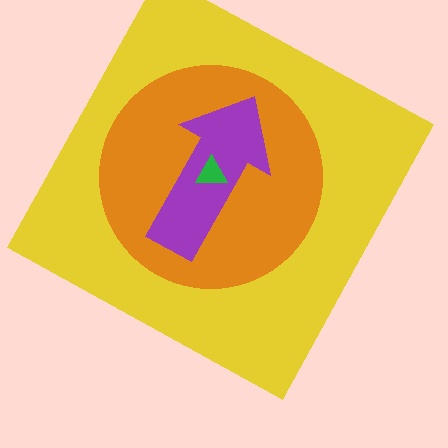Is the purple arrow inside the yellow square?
Yes.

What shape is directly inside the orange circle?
The purple arrow.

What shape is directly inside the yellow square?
The orange circle.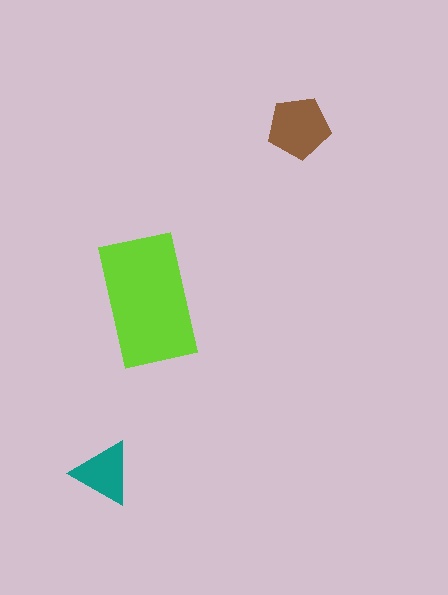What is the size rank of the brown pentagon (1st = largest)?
2nd.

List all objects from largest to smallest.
The lime rectangle, the brown pentagon, the teal triangle.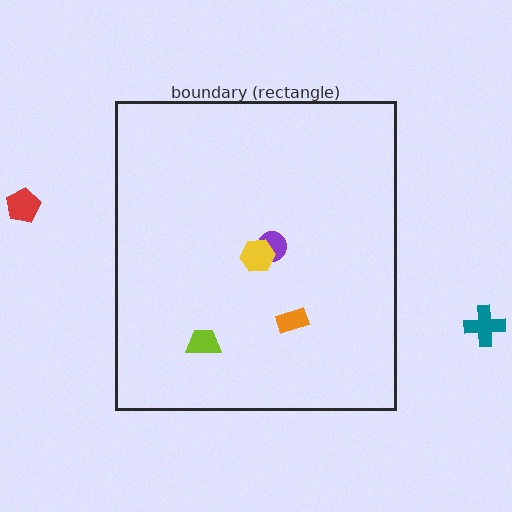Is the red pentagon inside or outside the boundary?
Outside.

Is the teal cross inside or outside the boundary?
Outside.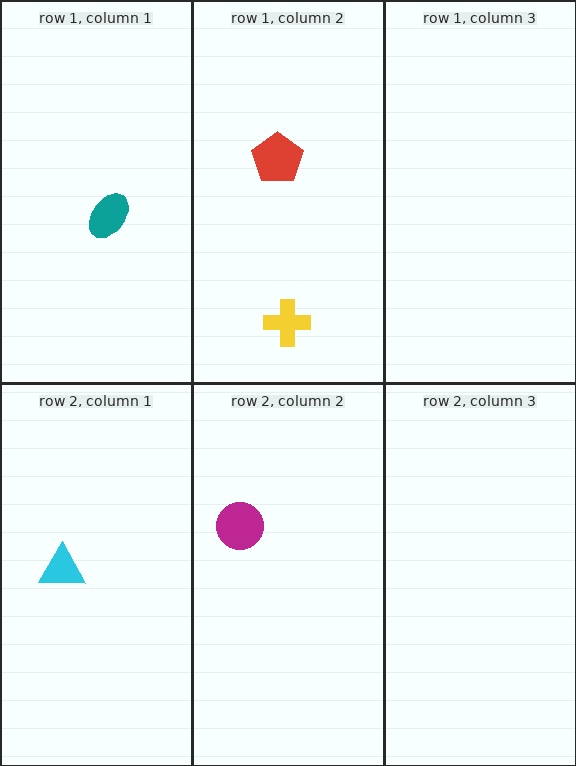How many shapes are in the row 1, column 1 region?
1.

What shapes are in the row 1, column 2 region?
The red pentagon, the yellow cross.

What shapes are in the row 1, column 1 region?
The teal ellipse.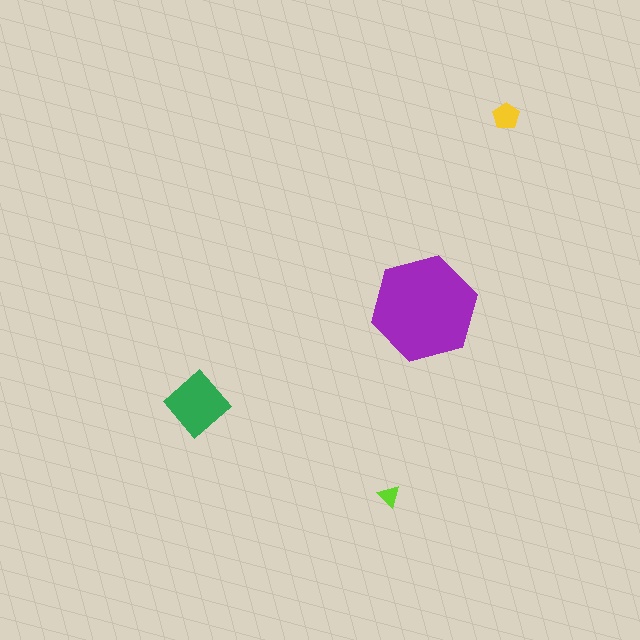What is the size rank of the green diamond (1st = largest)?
2nd.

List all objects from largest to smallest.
The purple hexagon, the green diamond, the yellow pentagon, the lime triangle.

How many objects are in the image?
There are 4 objects in the image.